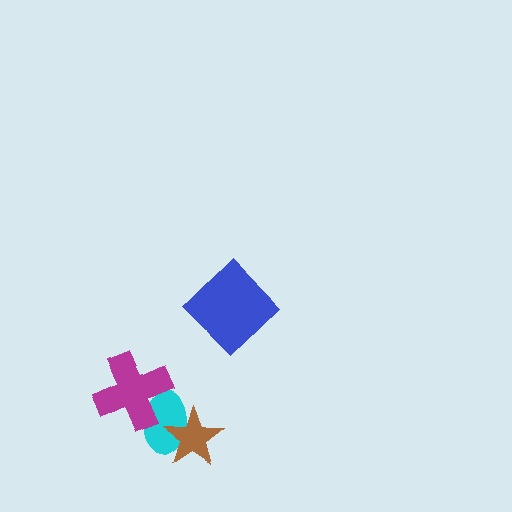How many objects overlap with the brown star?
1 object overlaps with the brown star.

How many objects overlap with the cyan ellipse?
2 objects overlap with the cyan ellipse.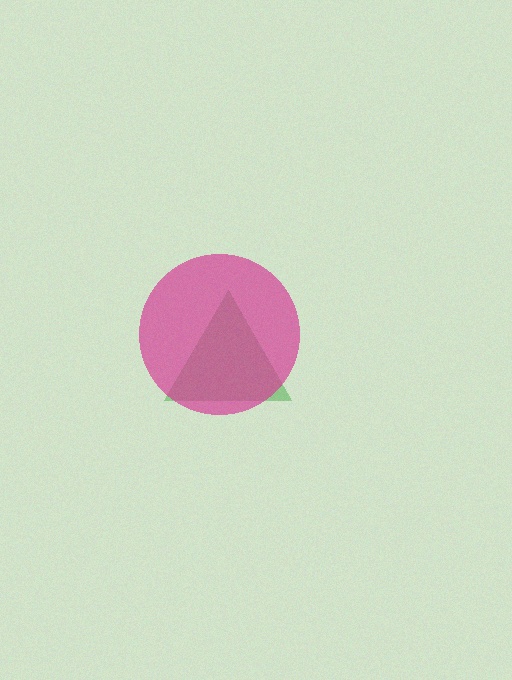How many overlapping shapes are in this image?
There are 2 overlapping shapes in the image.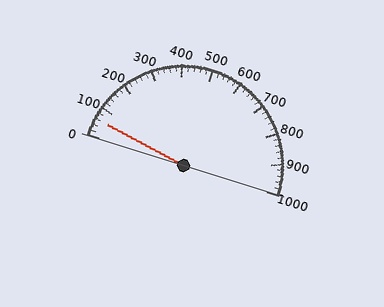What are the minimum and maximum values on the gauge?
The gauge ranges from 0 to 1000.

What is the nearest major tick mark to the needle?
The nearest major tick mark is 100.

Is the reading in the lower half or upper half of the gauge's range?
The reading is in the lower half of the range (0 to 1000).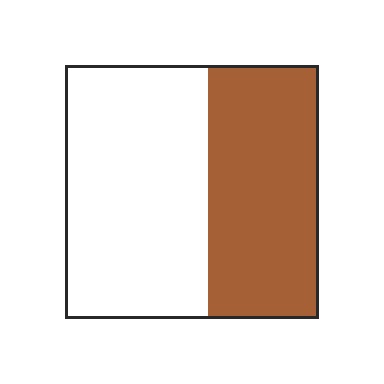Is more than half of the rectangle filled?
No.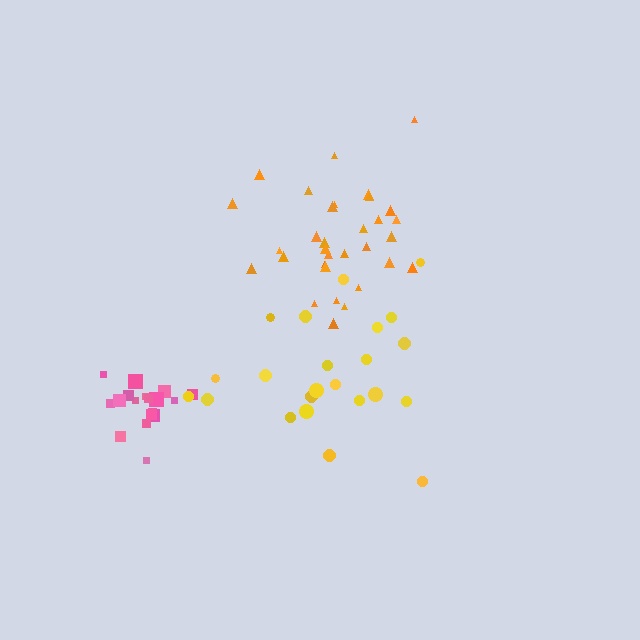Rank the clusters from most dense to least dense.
pink, orange, yellow.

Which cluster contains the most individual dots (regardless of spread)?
Orange (32).